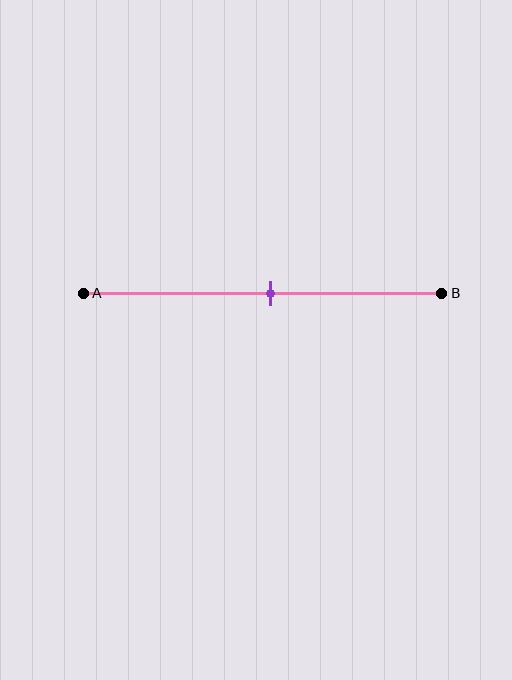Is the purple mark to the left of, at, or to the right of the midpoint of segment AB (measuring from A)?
The purple mark is approximately at the midpoint of segment AB.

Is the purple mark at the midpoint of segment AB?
Yes, the mark is approximately at the midpoint.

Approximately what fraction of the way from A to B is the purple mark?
The purple mark is approximately 50% of the way from A to B.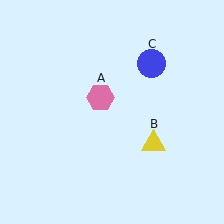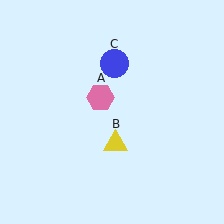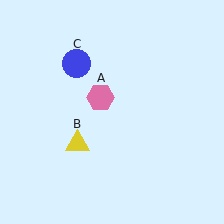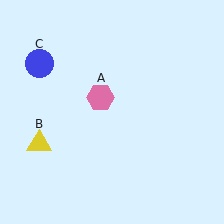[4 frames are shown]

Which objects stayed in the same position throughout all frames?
Pink hexagon (object A) remained stationary.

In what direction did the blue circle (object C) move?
The blue circle (object C) moved left.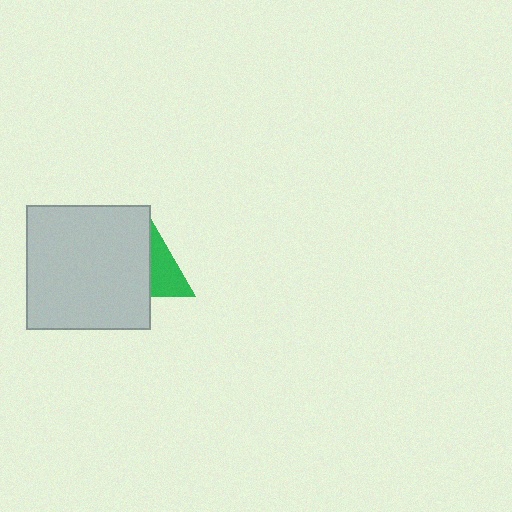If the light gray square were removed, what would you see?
You would see the complete green triangle.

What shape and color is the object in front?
The object in front is a light gray square.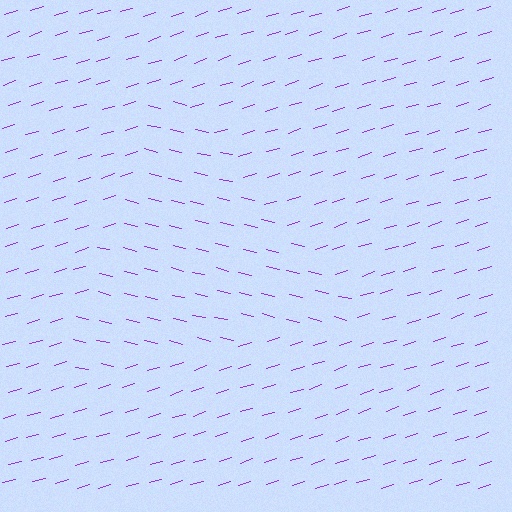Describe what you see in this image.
The image is filled with small purple line segments. A triangle region in the image has lines oriented differently from the surrounding lines, creating a visible texture boundary.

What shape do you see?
I see a triangle.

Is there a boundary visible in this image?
Yes, there is a texture boundary formed by a change in line orientation.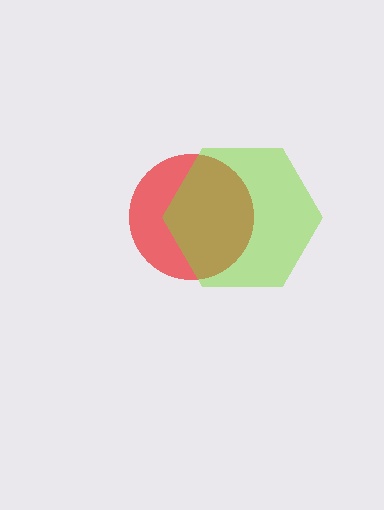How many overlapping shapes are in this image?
There are 2 overlapping shapes in the image.